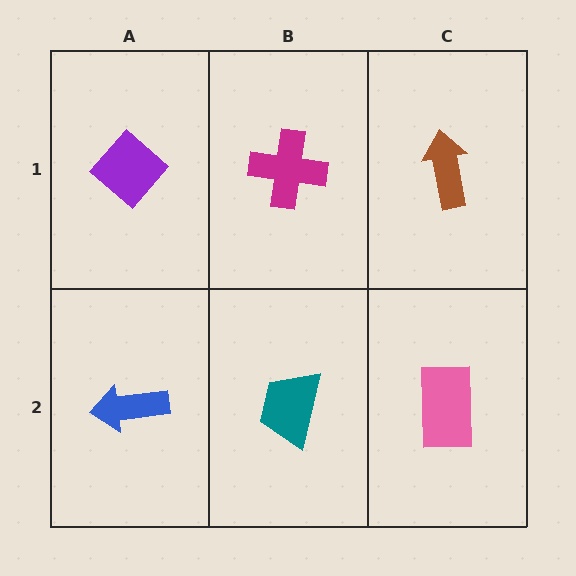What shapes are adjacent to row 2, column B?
A magenta cross (row 1, column B), a blue arrow (row 2, column A), a pink rectangle (row 2, column C).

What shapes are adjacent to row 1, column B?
A teal trapezoid (row 2, column B), a purple diamond (row 1, column A), a brown arrow (row 1, column C).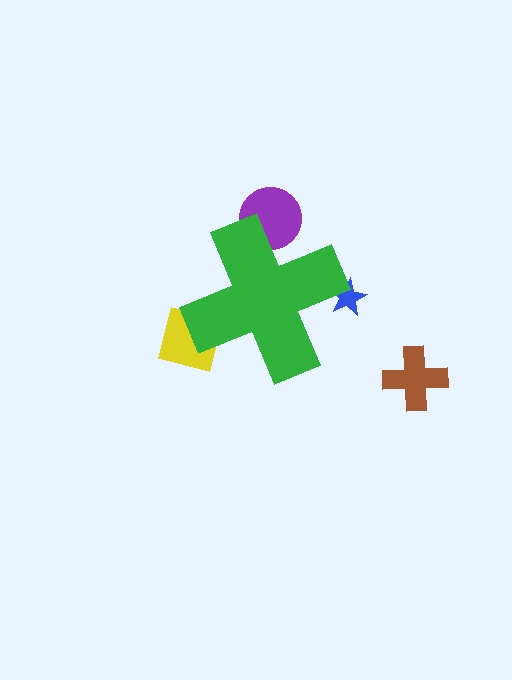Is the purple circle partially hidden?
Yes, the purple circle is partially hidden behind the green cross.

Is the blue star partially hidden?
Yes, the blue star is partially hidden behind the green cross.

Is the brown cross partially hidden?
No, the brown cross is fully visible.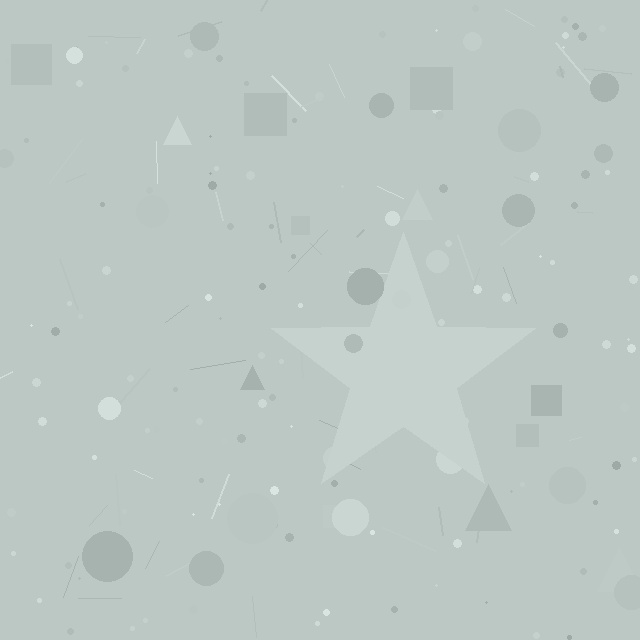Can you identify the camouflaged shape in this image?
The camouflaged shape is a star.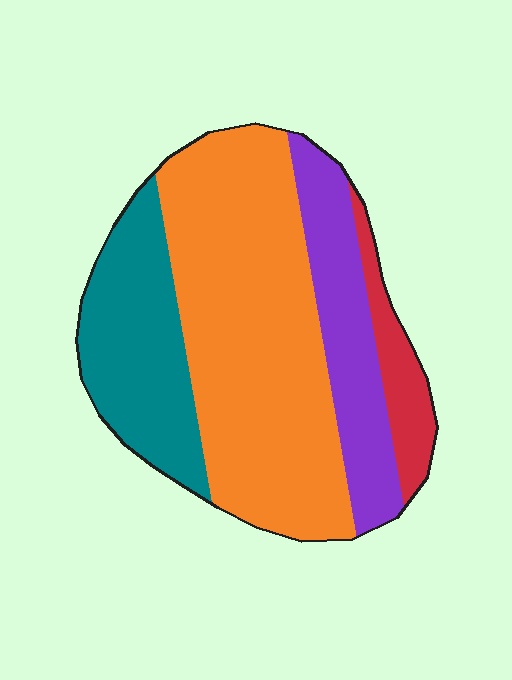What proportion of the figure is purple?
Purple covers about 20% of the figure.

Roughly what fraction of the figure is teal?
Teal covers around 20% of the figure.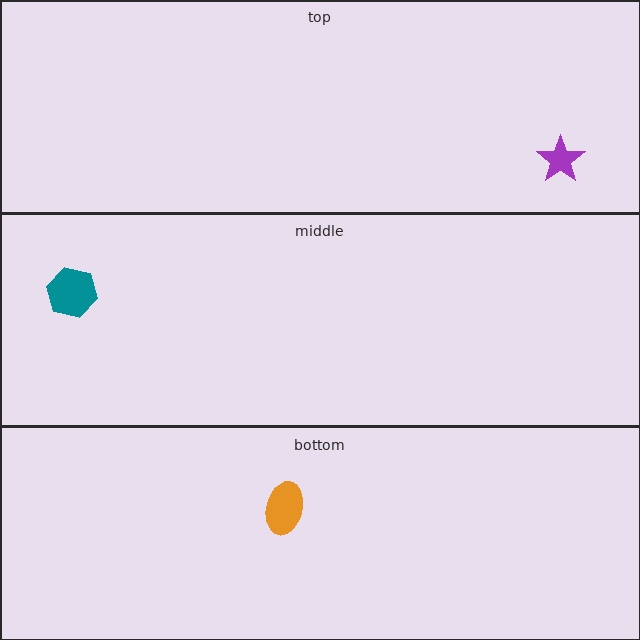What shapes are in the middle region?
The teal hexagon.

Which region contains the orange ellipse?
The bottom region.